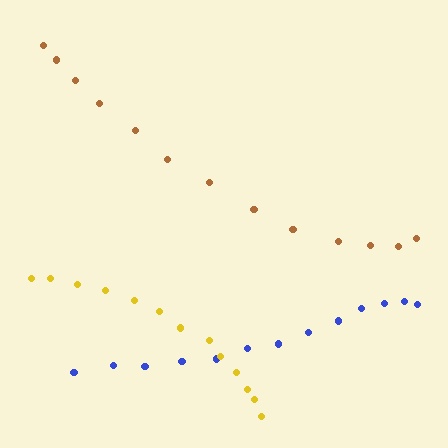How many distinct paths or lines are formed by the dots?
There are 3 distinct paths.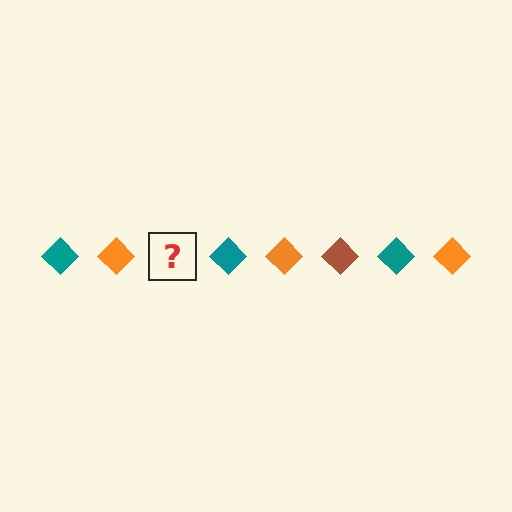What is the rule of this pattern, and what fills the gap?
The rule is that the pattern cycles through teal, orange, brown diamonds. The gap should be filled with a brown diamond.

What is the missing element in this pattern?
The missing element is a brown diamond.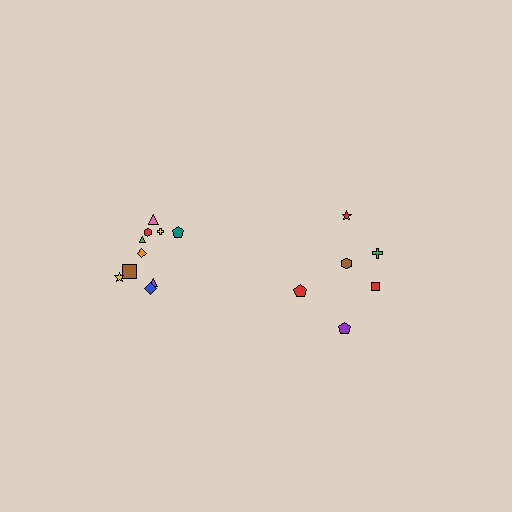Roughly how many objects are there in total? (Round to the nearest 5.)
Roughly 15 objects in total.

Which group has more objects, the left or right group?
The left group.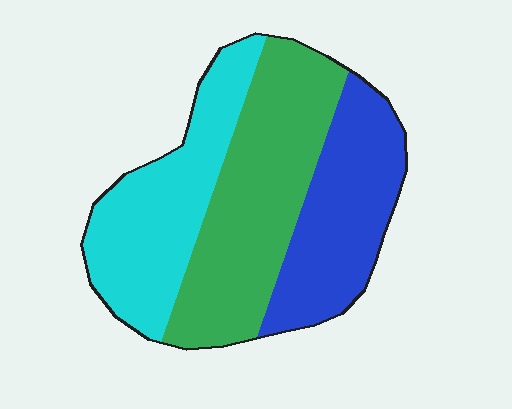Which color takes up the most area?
Green, at roughly 40%.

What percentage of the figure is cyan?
Cyan takes up between a quarter and a half of the figure.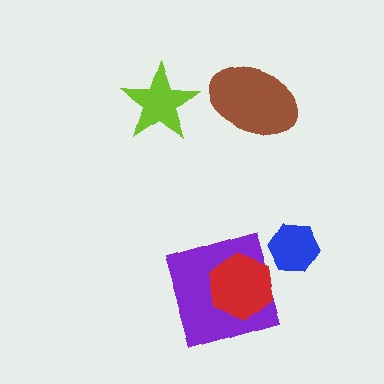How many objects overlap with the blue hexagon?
0 objects overlap with the blue hexagon.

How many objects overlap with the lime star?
0 objects overlap with the lime star.